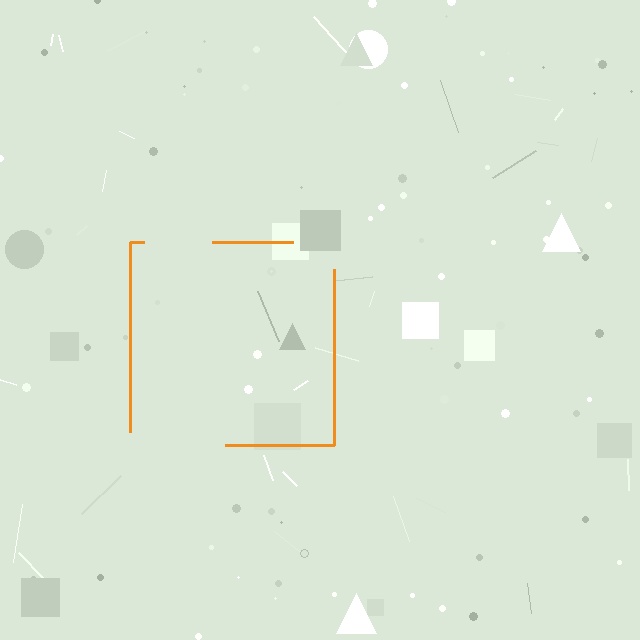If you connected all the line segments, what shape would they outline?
They would outline a square.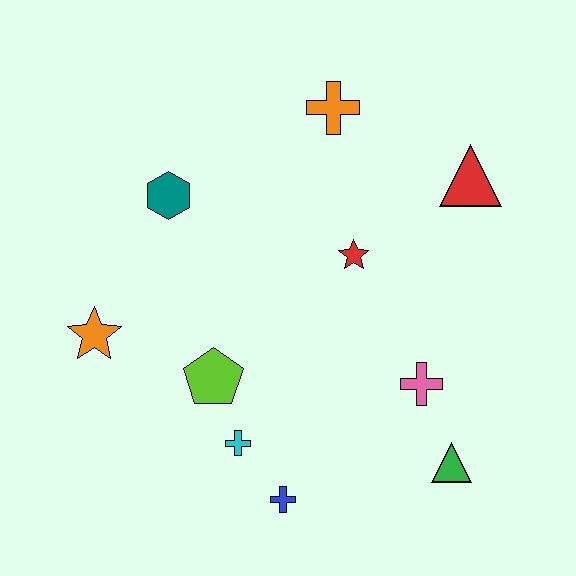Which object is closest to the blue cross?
The cyan cross is closest to the blue cross.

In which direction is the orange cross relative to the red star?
The orange cross is above the red star.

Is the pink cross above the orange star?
No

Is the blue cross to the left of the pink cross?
Yes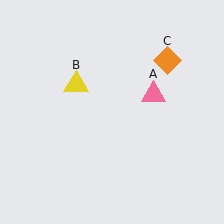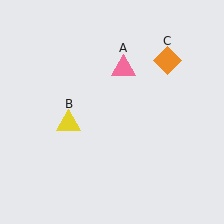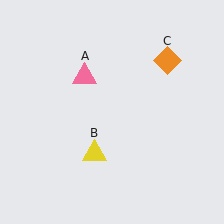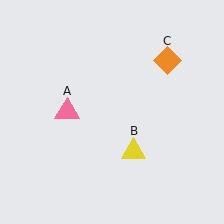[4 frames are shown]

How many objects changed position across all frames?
2 objects changed position: pink triangle (object A), yellow triangle (object B).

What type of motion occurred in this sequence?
The pink triangle (object A), yellow triangle (object B) rotated counterclockwise around the center of the scene.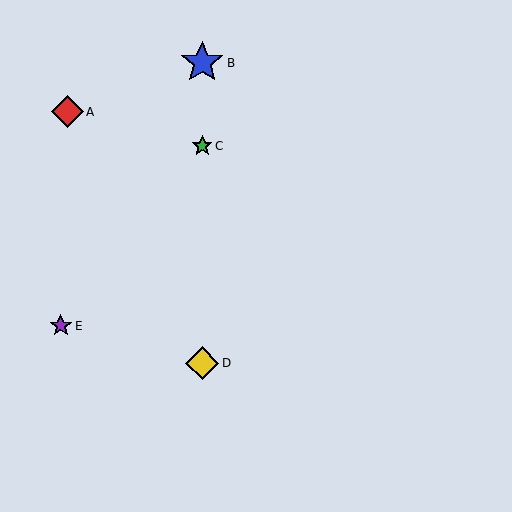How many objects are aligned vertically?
3 objects (B, C, D) are aligned vertically.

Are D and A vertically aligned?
No, D is at x≈202 and A is at x≈68.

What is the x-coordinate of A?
Object A is at x≈68.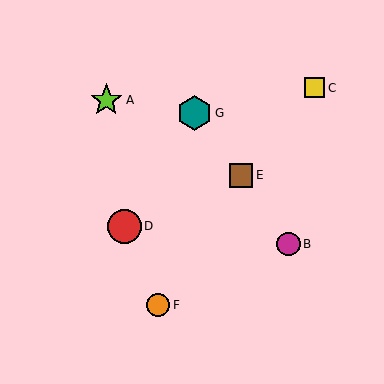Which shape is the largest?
The teal hexagon (labeled G) is the largest.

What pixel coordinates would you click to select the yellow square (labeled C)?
Click at (315, 87) to select the yellow square C.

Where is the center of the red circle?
The center of the red circle is at (124, 226).